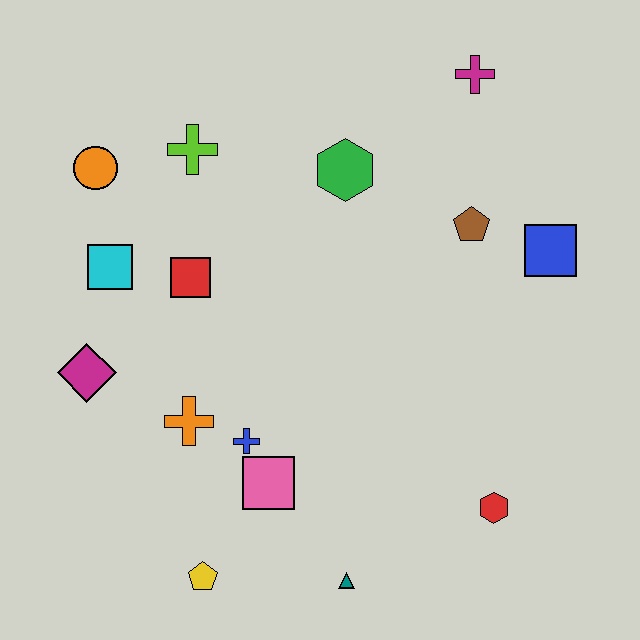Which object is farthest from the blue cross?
The magenta cross is farthest from the blue cross.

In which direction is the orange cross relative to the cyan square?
The orange cross is below the cyan square.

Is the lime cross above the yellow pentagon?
Yes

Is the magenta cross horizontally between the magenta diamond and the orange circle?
No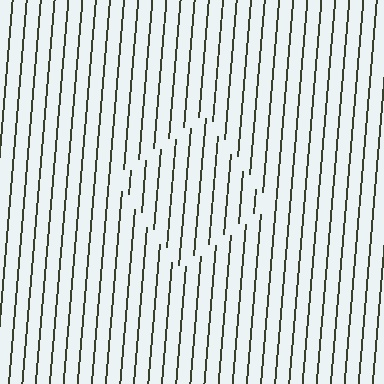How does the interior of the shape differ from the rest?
The interior of the shape contains the same grating, shifted by half a period — the contour is defined by the phase discontinuity where line-ends from the inner and outer gratings abut.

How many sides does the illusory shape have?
4 sides — the line-ends trace a square.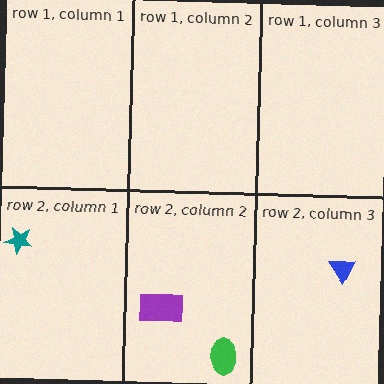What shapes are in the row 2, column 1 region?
The teal star.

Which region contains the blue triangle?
The row 2, column 3 region.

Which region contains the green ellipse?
The row 2, column 2 region.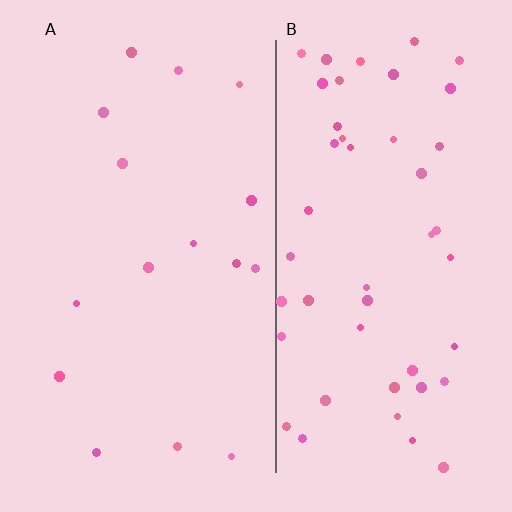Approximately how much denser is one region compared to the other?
Approximately 3.1× — region B over region A.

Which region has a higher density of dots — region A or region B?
B (the right).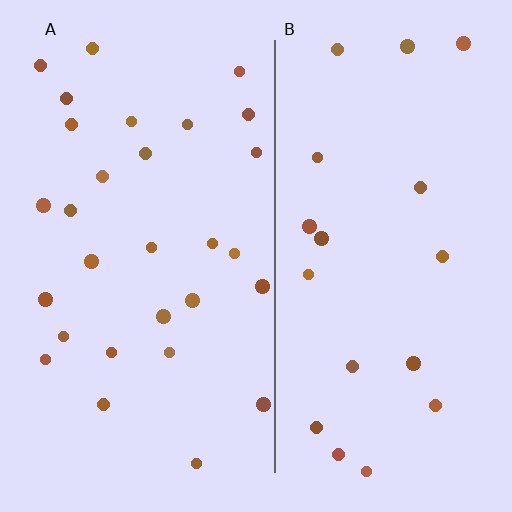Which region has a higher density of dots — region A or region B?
A (the left).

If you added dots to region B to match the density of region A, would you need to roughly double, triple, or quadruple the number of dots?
Approximately double.